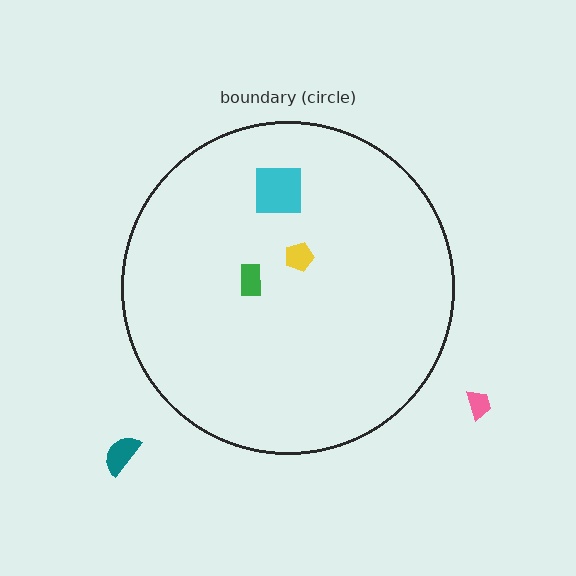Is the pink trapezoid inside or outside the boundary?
Outside.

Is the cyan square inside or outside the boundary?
Inside.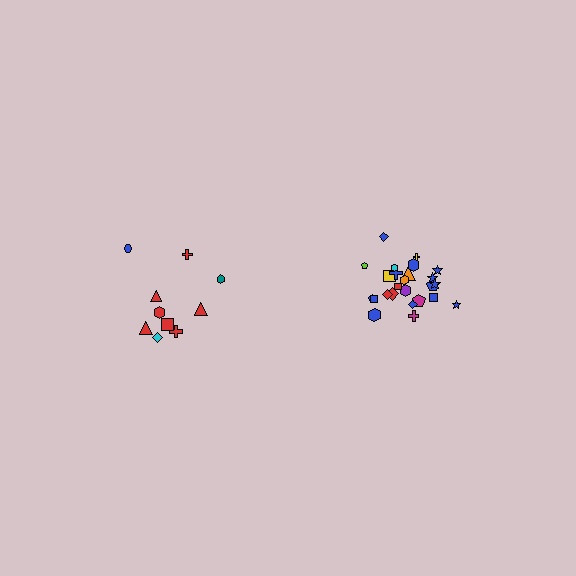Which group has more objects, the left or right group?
The right group.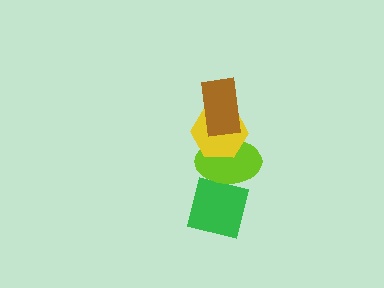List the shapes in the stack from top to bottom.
From top to bottom: the brown rectangle, the yellow hexagon, the lime ellipse, the green square.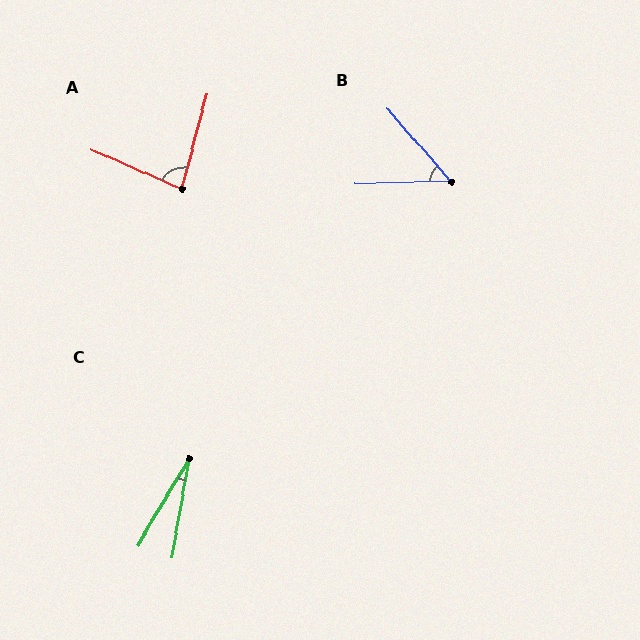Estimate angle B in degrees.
Approximately 50 degrees.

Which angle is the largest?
A, at approximately 81 degrees.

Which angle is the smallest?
C, at approximately 21 degrees.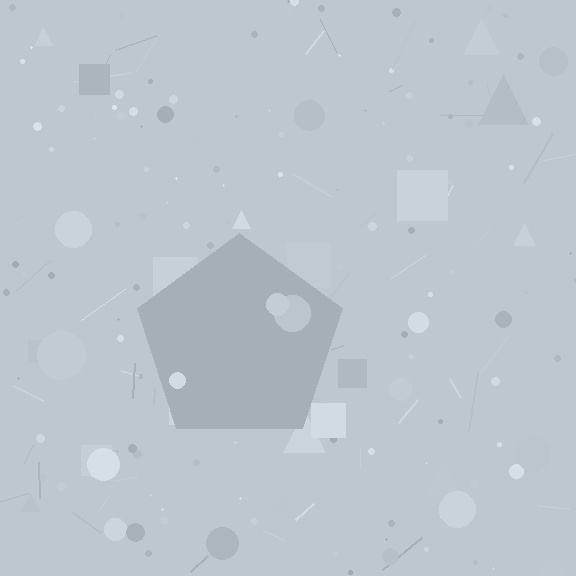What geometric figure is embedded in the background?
A pentagon is embedded in the background.